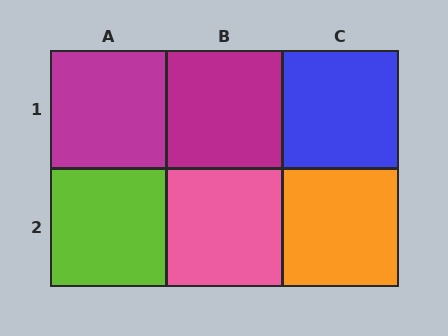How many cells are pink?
1 cell is pink.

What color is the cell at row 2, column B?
Pink.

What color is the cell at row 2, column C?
Orange.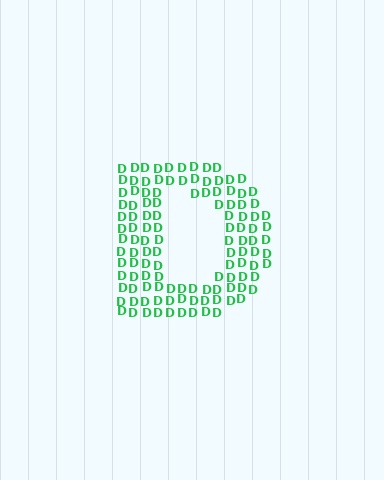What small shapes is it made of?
It is made of small letter D's.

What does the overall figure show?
The overall figure shows the letter D.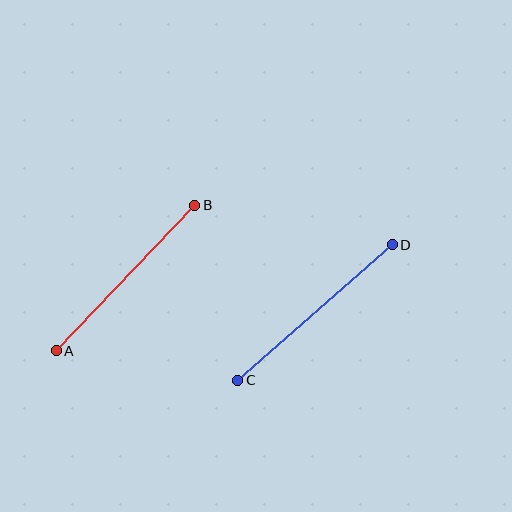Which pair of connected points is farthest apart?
Points C and D are farthest apart.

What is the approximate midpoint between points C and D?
The midpoint is at approximately (315, 312) pixels.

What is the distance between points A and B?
The distance is approximately 201 pixels.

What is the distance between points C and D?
The distance is approximately 205 pixels.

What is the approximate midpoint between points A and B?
The midpoint is at approximately (126, 278) pixels.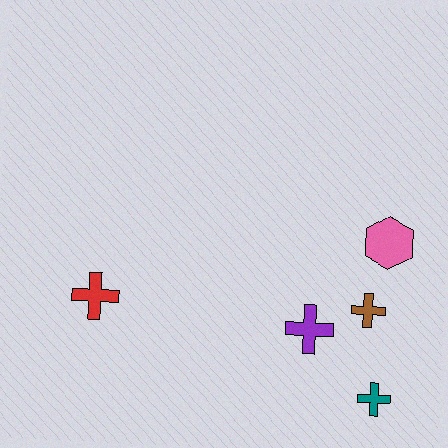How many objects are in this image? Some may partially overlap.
There are 5 objects.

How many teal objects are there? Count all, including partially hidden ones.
There is 1 teal object.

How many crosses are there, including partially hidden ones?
There are 4 crosses.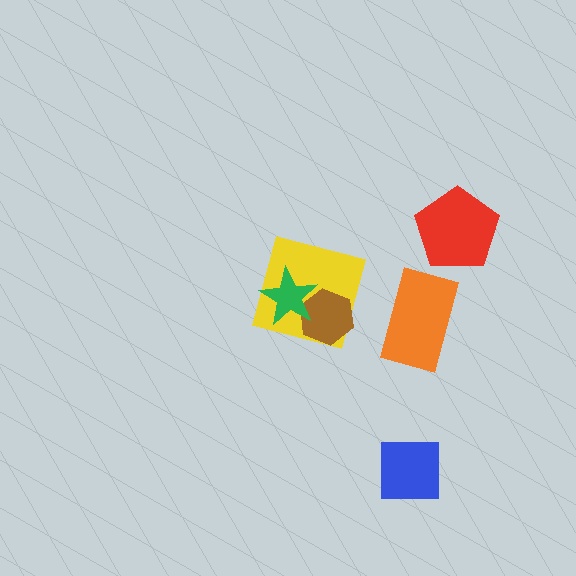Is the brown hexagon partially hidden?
Yes, it is partially covered by another shape.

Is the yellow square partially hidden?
Yes, it is partially covered by another shape.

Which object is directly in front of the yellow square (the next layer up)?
The brown hexagon is directly in front of the yellow square.